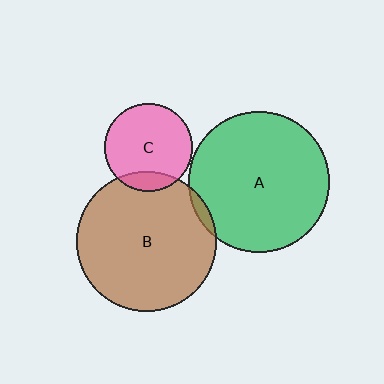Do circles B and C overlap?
Yes.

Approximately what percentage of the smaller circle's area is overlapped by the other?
Approximately 15%.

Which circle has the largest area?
Circle A (green).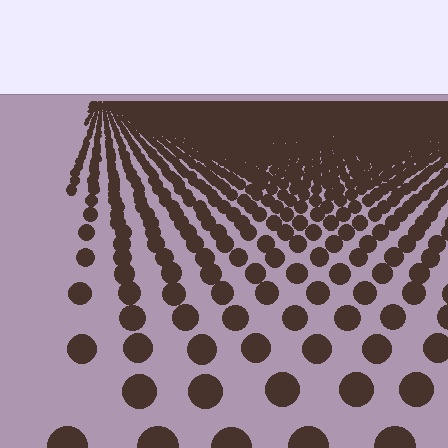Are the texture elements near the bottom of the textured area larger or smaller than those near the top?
Larger. Near the bottom, elements are closer to the viewer and appear at a bigger on-screen size.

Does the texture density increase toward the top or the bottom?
Density increases toward the top.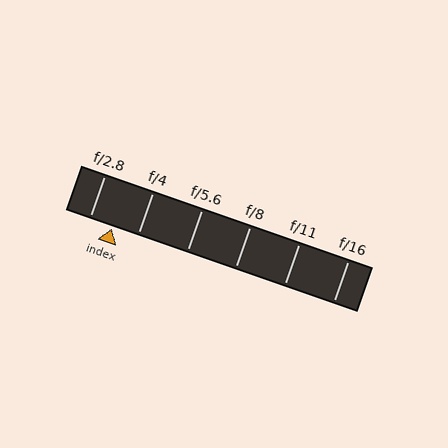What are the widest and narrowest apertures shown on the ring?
The widest aperture shown is f/2.8 and the narrowest is f/16.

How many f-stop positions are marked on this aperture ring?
There are 6 f-stop positions marked.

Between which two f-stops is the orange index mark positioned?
The index mark is between f/2.8 and f/4.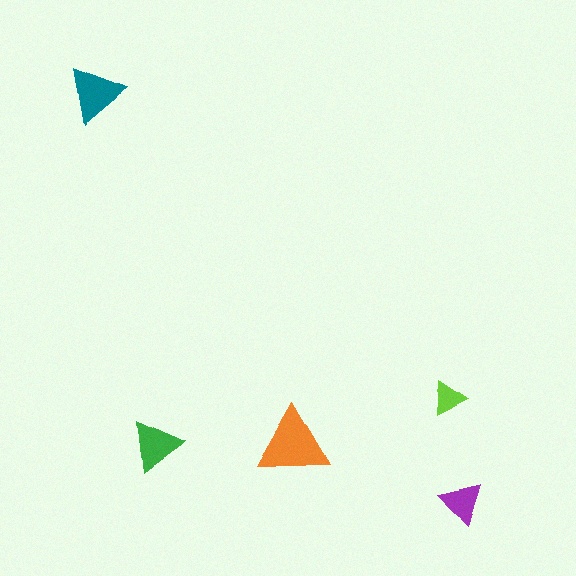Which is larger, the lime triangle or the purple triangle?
The purple one.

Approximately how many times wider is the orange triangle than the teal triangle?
About 1.5 times wider.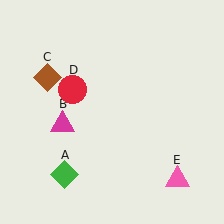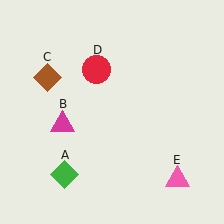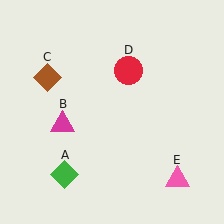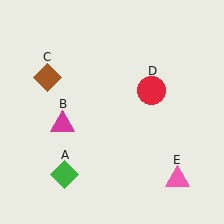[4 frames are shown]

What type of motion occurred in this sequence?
The red circle (object D) rotated clockwise around the center of the scene.